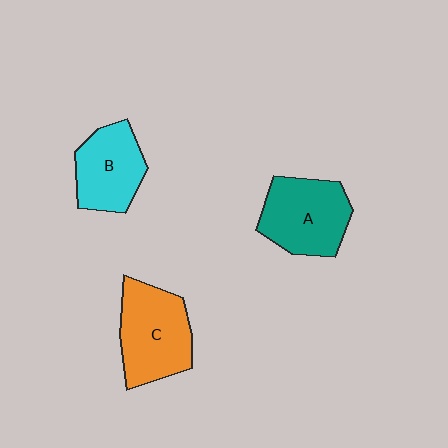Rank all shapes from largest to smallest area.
From largest to smallest: C (orange), A (teal), B (cyan).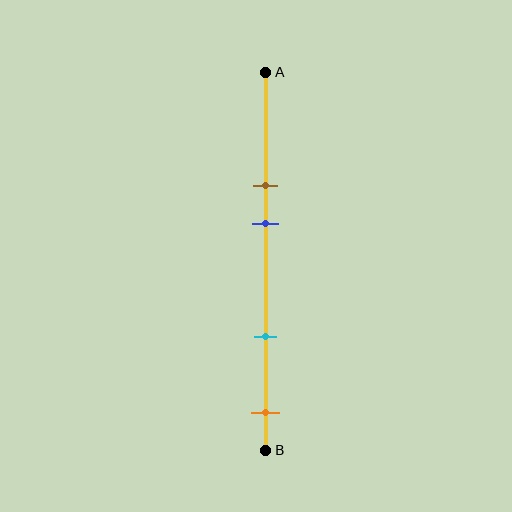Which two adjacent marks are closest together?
The brown and blue marks are the closest adjacent pair.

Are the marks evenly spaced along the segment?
No, the marks are not evenly spaced.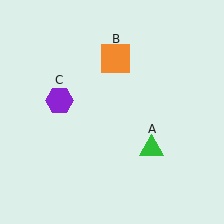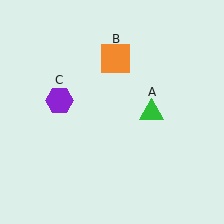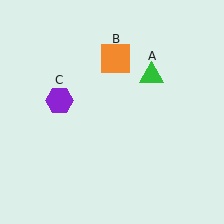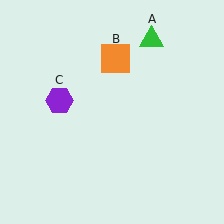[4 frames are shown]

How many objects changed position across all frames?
1 object changed position: green triangle (object A).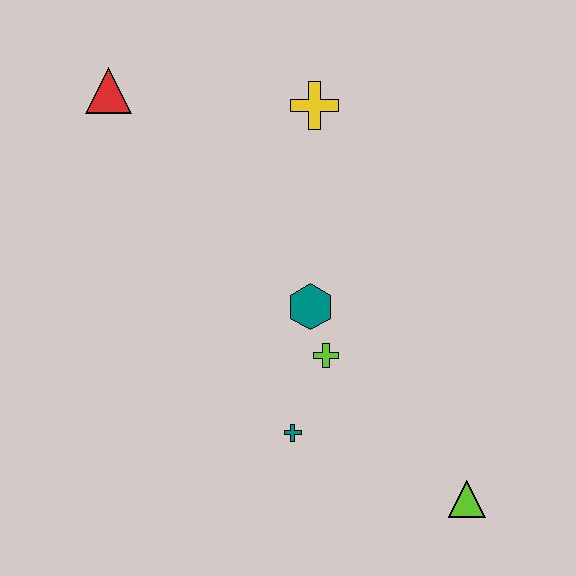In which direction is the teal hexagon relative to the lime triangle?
The teal hexagon is above the lime triangle.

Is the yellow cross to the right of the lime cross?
No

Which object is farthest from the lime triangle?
The red triangle is farthest from the lime triangle.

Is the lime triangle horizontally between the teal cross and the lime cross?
No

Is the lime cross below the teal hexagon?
Yes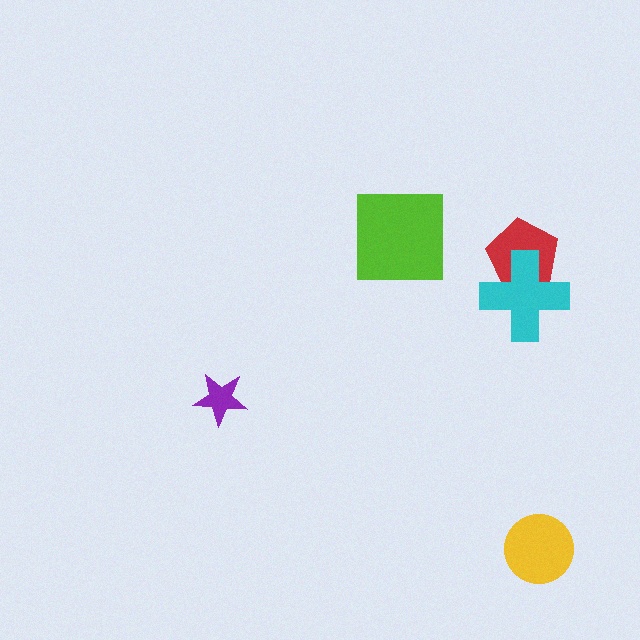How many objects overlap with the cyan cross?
1 object overlaps with the cyan cross.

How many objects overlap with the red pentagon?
1 object overlaps with the red pentagon.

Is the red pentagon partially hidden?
Yes, it is partially covered by another shape.